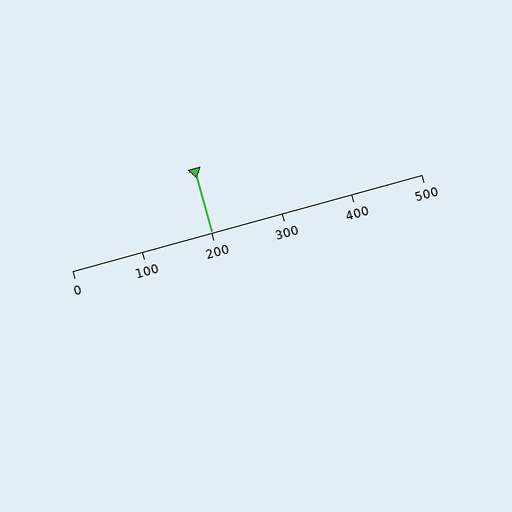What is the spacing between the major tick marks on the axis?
The major ticks are spaced 100 apart.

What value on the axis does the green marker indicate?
The marker indicates approximately 200.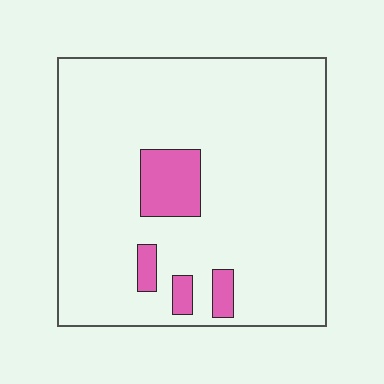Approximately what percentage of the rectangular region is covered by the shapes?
Approximately 10%.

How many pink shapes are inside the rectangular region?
4.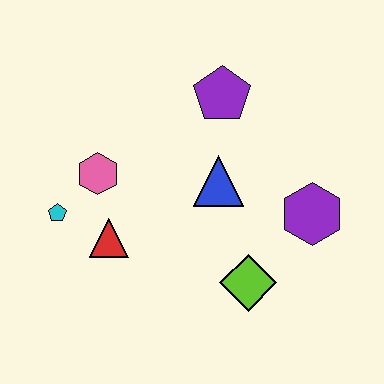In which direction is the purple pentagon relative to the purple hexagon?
The purple pentagon is above the purple hexagon.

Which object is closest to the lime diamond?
The purple hexagon is closest to the lime diamond.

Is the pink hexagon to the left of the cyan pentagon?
No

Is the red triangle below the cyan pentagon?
Yes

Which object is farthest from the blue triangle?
The cyan pentagon is farthest from the blue triangle.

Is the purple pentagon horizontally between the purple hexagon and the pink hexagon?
Yes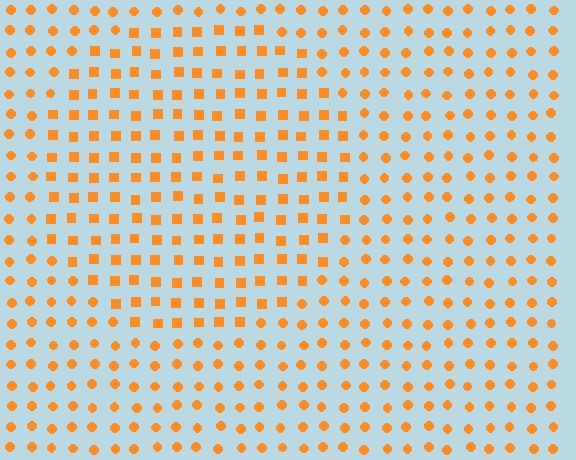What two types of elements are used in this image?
The image uses squares inside the circle region and circles outside it.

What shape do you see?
I see a circle.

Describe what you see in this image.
The image is filled with small orange elements arranged in a uniform grid. A circle-shaped region contains squares, while the surrounding area contains circles. The boundary is defined purely by the change in element shape.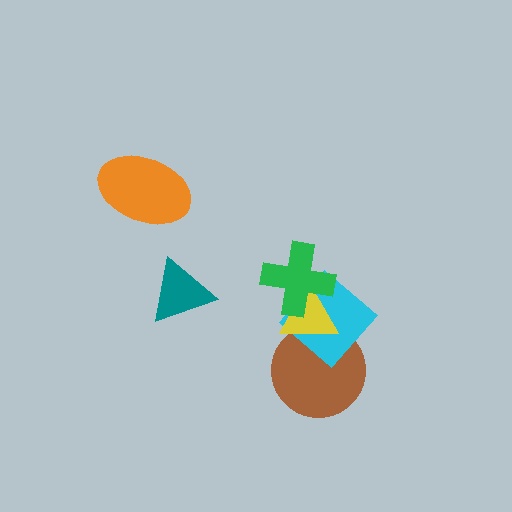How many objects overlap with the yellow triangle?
3 objects overlap with the yellow triangle.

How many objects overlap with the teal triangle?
0 objects overlap with the teal triangle.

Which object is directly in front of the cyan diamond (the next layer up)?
The yellow triangle is directly in front of the cyan diamond.